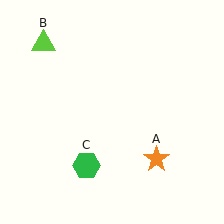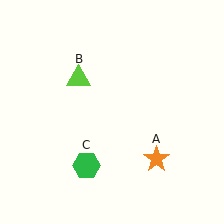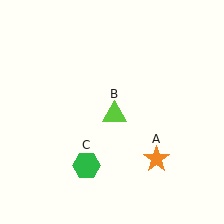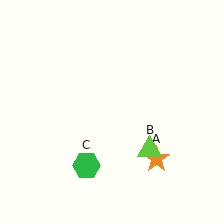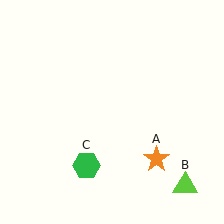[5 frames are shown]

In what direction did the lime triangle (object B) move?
The lime triangle (object B) moved down and to the right.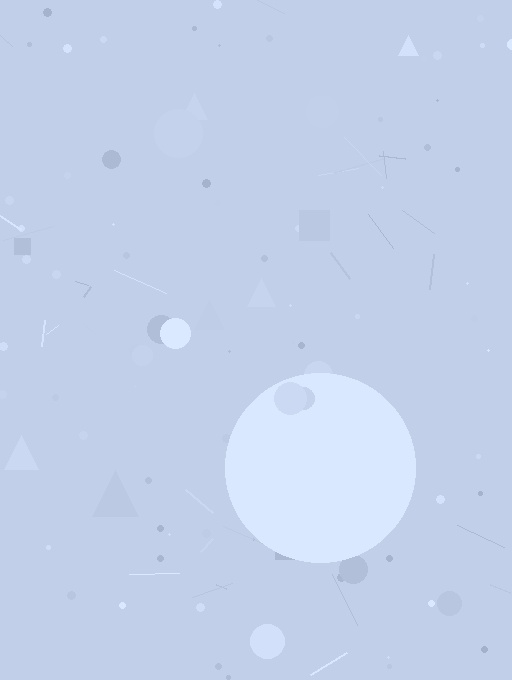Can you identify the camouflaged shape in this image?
The camouflaged shape is a circle.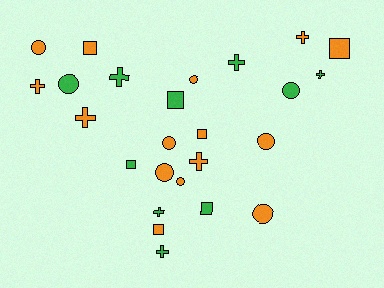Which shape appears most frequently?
Cross, with 9 objects.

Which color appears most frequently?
Orange, with 15 objects.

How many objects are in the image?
There are 25 objects.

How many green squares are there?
There are 3 green squares.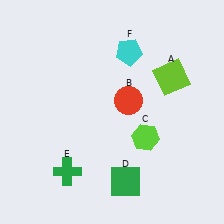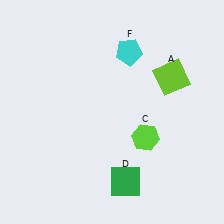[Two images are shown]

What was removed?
The red circle (B), the green cross (E) were removed in Image 2.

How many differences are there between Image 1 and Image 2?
There are 2 differences between the two images.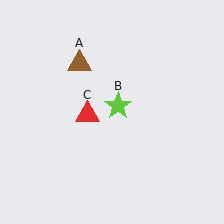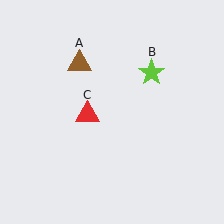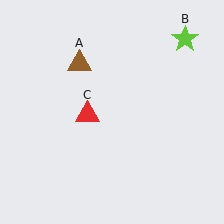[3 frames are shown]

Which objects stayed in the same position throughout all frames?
Brown triangle (object A) and red triangle (object C) remained stationary.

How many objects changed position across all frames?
1 object changed position: lime star (object B).